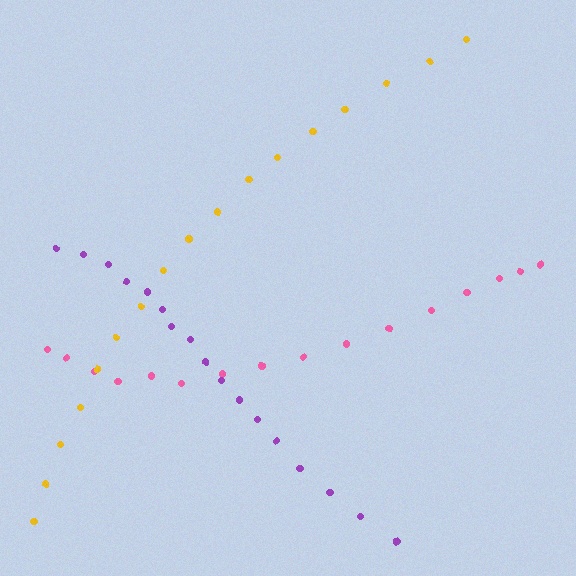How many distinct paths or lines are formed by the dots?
There are 3 distinct paths.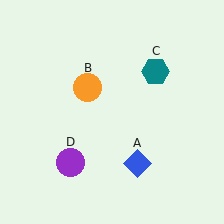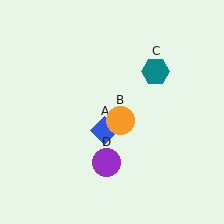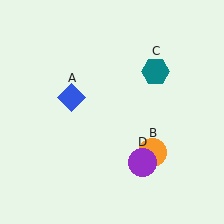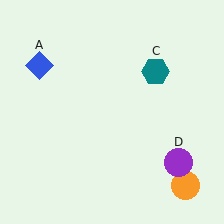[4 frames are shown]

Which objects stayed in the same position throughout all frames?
Teal hexagon (object C) remained stationary.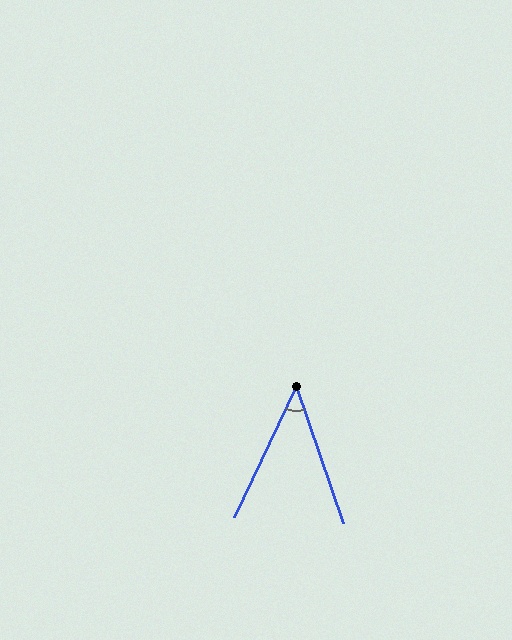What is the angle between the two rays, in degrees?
Approximately 44 degrees.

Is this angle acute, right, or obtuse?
It is acute.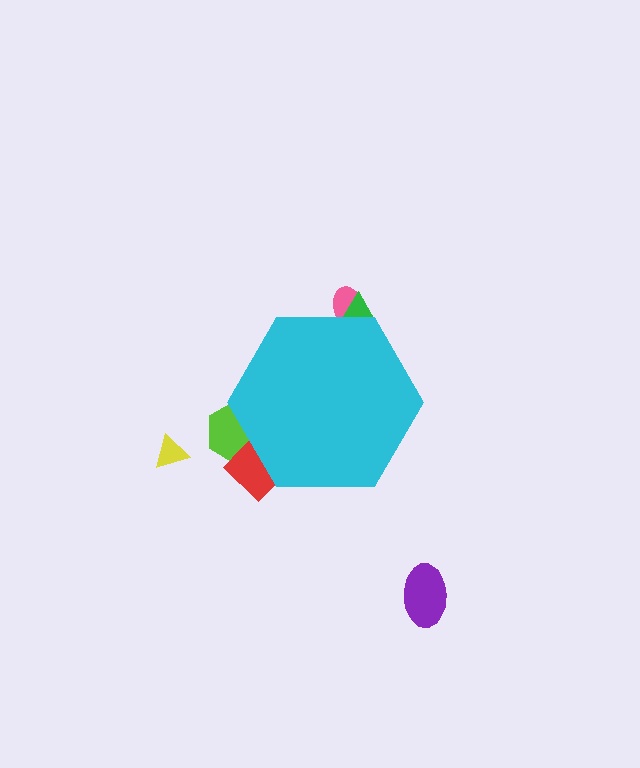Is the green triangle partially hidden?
Yes, the green triangle is partially hidden behind the cyan hexagon.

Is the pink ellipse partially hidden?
Yes, the pink ellipse is partially hidden behind the cyan hexagon.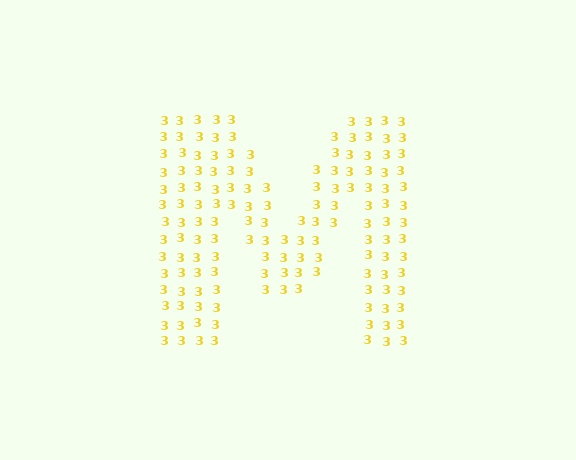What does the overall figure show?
The overall figure shows the letter M.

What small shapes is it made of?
It is made of small digit 3's.